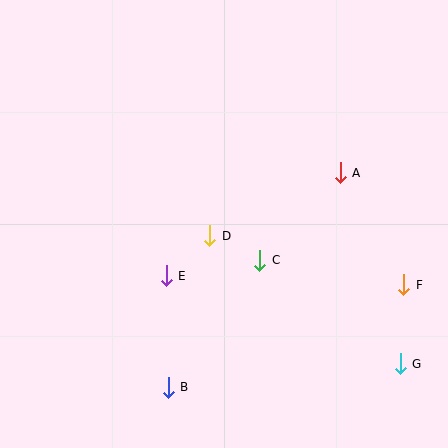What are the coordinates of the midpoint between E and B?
The midpoint between E and B is at (167, 331).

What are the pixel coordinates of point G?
Point G is at (400, 364).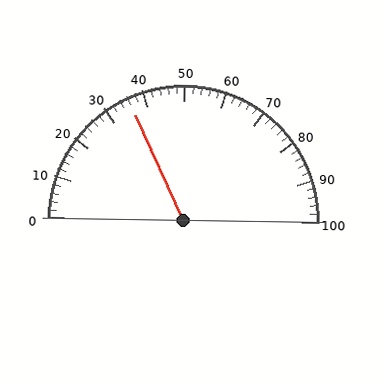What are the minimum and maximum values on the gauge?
The gauge ranges from 0 to 100.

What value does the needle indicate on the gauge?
The needle indicates approximately 36.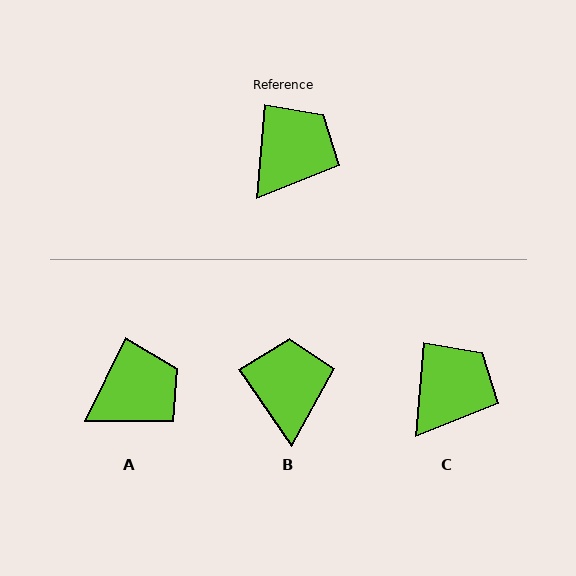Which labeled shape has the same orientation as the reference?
C.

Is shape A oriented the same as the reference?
No, it is off by about 22 degrees.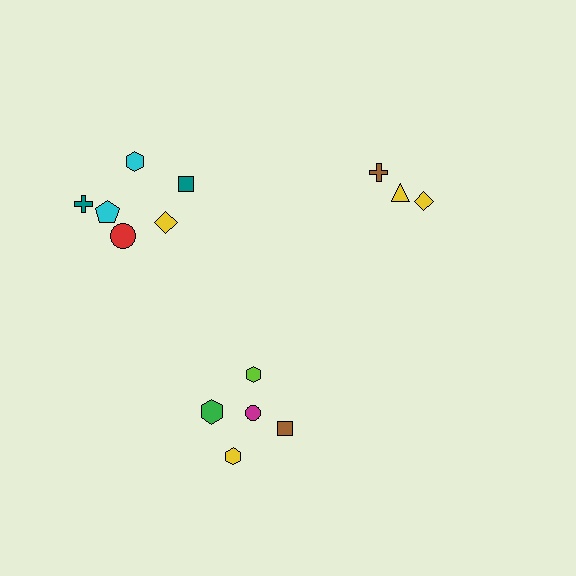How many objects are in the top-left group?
There are 6 objects.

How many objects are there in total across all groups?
There are 14 objects.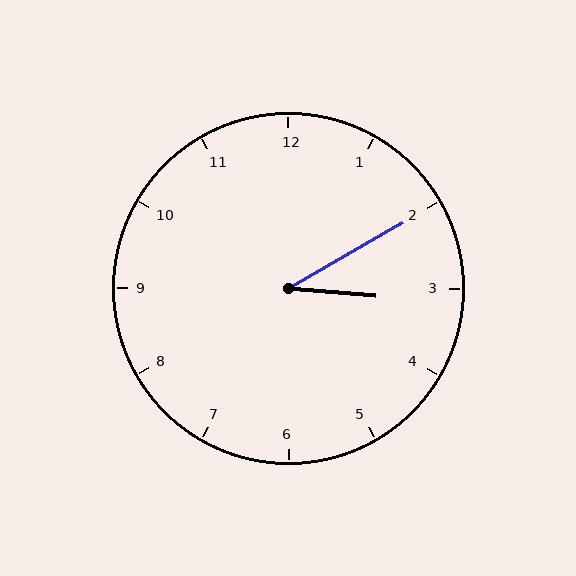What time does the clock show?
3:10.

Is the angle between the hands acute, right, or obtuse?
It is acute.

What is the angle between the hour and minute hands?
Approximately 35 degrees.